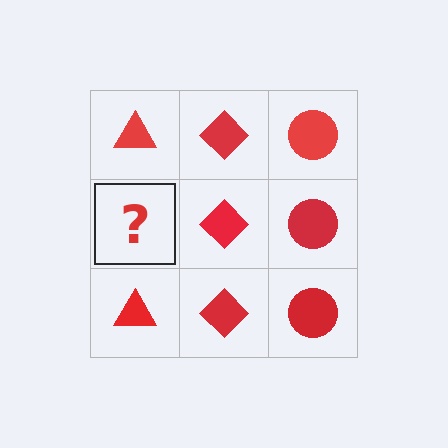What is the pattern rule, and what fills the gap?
The rule is that each column has a consistent shape. The gap should be filled with a red triangle.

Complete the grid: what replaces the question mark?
The question mark should be replaced with a red triangle.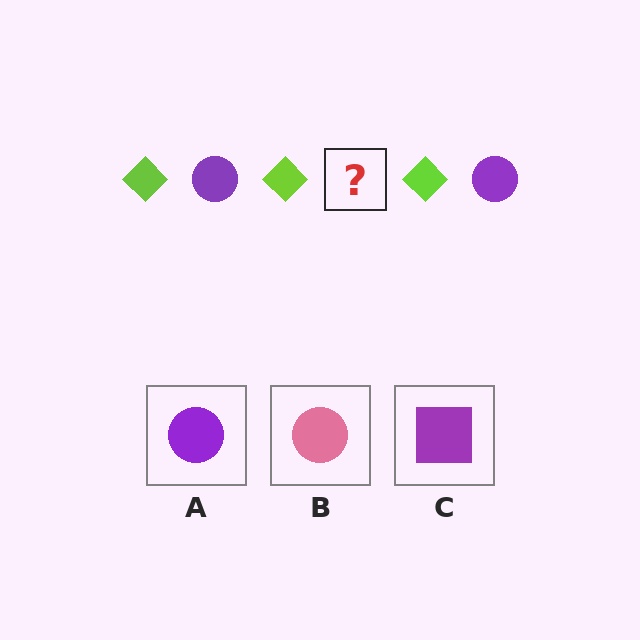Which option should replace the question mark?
Option A.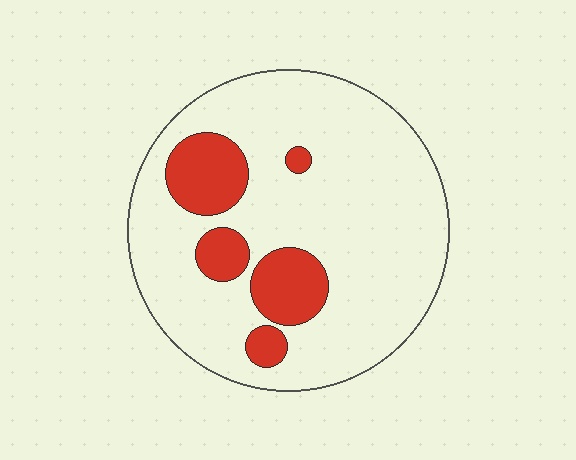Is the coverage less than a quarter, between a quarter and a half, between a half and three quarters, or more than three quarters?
Less than a quarter.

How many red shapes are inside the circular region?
5.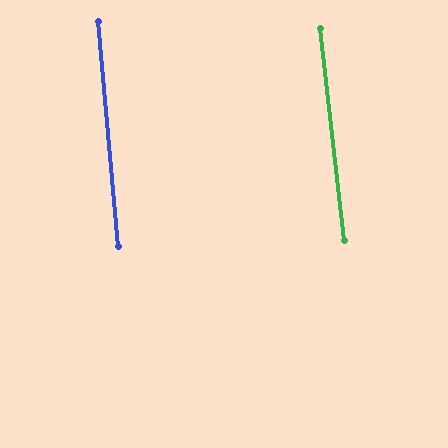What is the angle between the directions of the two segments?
Approximately 1 degree.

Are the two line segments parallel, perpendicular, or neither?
Parallel — their directions differ by only 1.3°.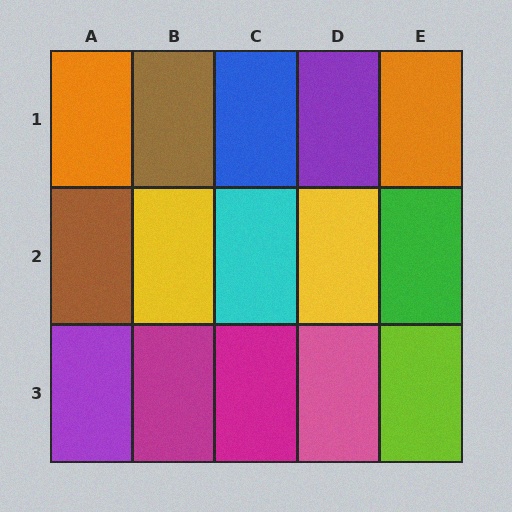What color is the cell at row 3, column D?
Pink.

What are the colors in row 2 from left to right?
Brown, yellow, cyan, yellow, green.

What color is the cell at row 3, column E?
Lime.